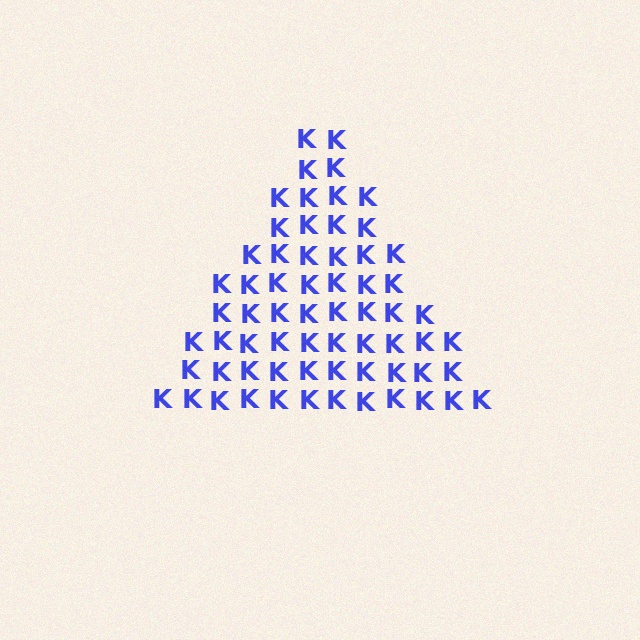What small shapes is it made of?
It is made of small letter K's.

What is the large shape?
The large shape is a triangle.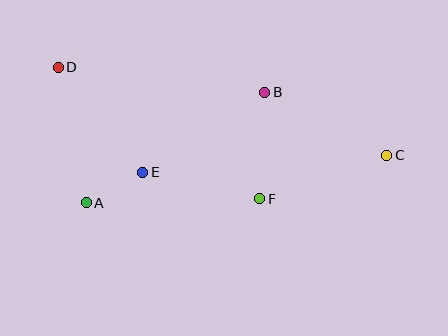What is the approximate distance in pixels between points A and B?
The distance between A and B is approximately 210 pixels.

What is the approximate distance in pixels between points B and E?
The distance between B and E is approximately 146 pixels.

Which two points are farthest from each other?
Points C and D are farthest from each other.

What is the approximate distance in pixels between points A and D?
The distance between A and D is approximately 139 pixels.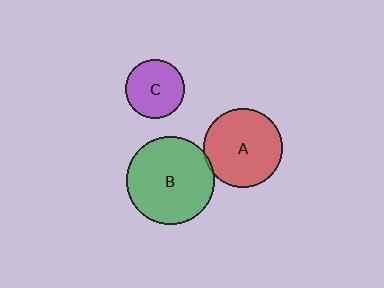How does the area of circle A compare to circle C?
Approximately 1.8 times.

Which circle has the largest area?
Circle B (green).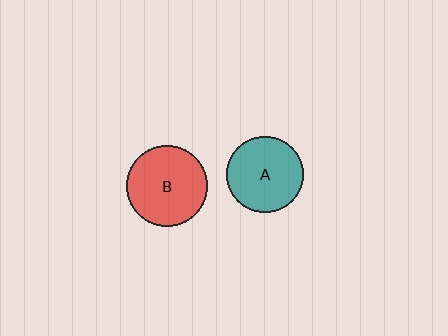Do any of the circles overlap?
No, none of the circles overlap.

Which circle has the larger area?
Circle B (red).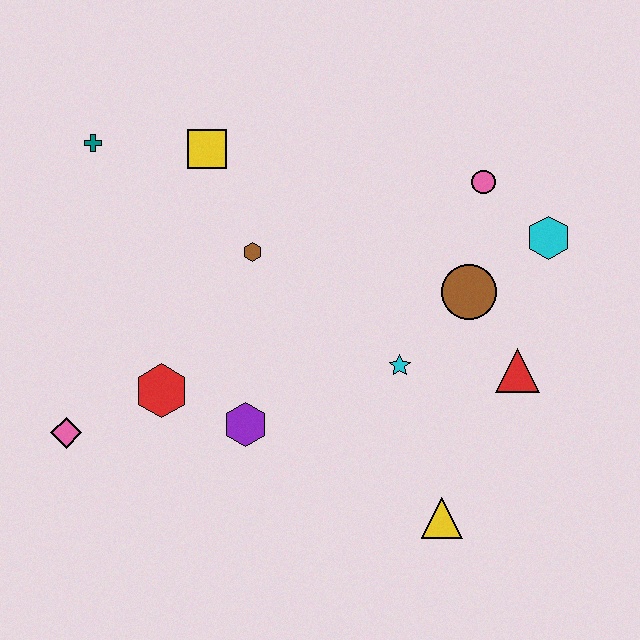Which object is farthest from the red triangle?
The teal cross is farthest from the red triangle.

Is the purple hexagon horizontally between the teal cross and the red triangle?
Yes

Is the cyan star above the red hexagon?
Yes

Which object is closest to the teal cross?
The yellow square is closest to the teal cross.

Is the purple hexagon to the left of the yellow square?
No